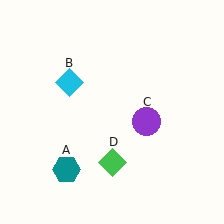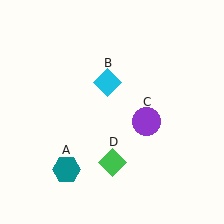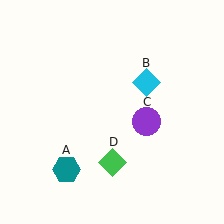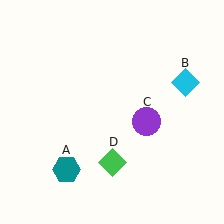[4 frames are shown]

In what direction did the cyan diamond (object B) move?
The cyan diamond (object B) moved right.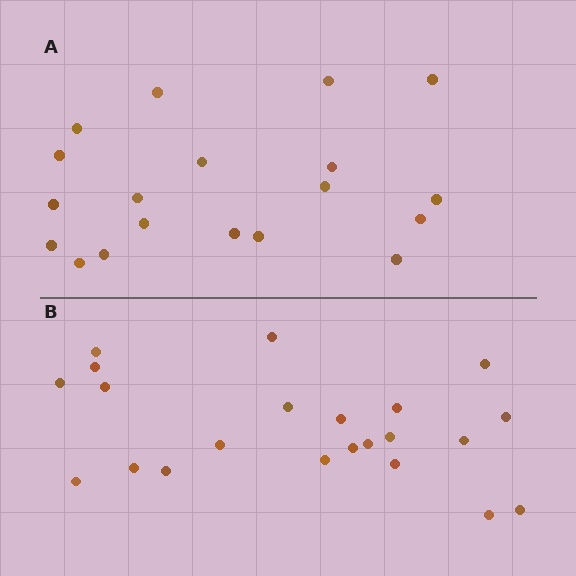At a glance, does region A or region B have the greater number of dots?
Region B (the bottom region) has more dots.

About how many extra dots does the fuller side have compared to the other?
Region B has just a few more — roughly 2 or 3 more dots than region A.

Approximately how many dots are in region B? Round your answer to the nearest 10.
About 20 dots. (The exact count is 22, which rounds to 20.)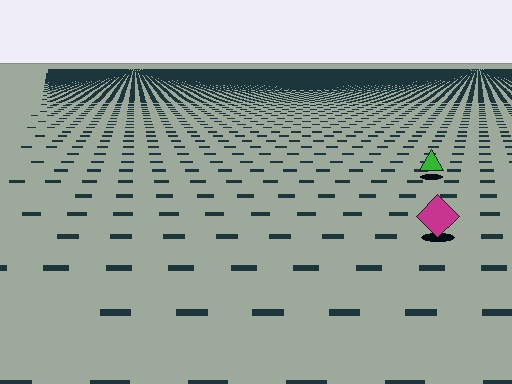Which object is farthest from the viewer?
The green triangle is farthest from the viewer. It appears smaller and the ground texture around it is denser.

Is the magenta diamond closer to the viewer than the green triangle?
Yes. The magenta diamond is closer — you can tell from the texture gradient: the ground texture is coarser near it.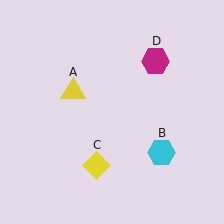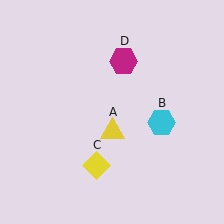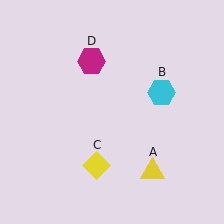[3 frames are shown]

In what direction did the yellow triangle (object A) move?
The yellow triangle (object A) moved down and to the right.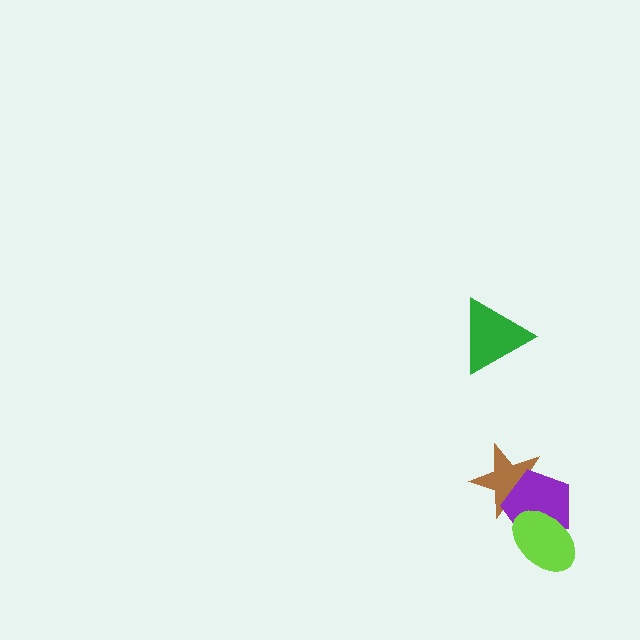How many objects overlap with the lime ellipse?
1 object overlaps with the lime ellipse.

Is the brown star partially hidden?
Yes, it is partially covered by another shape.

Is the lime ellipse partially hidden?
No, no other shape covers it.